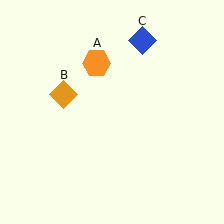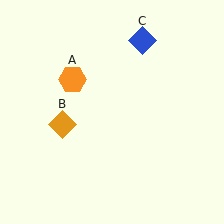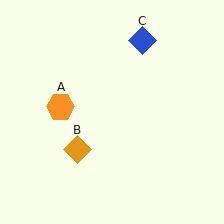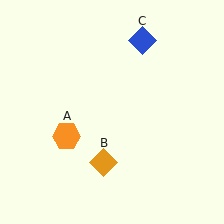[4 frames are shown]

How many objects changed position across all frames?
2 objects changed position: orange hexagon (object A), orange diamond (object B).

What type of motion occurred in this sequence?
The orange hexagon (object A), orange diamond (object B) rotated counterclockwise around the center of the scene.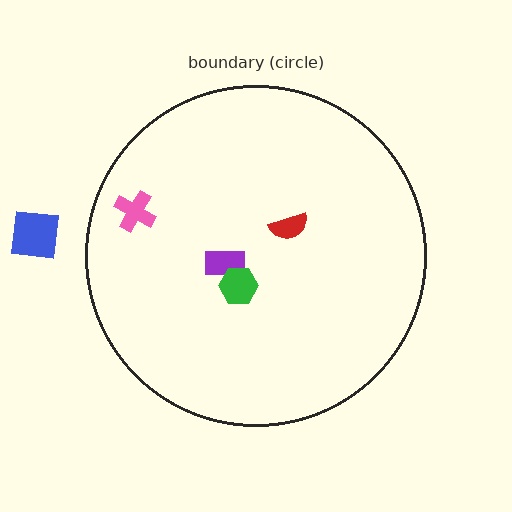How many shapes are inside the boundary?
4 inside, 1 outside.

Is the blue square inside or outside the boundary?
Outside.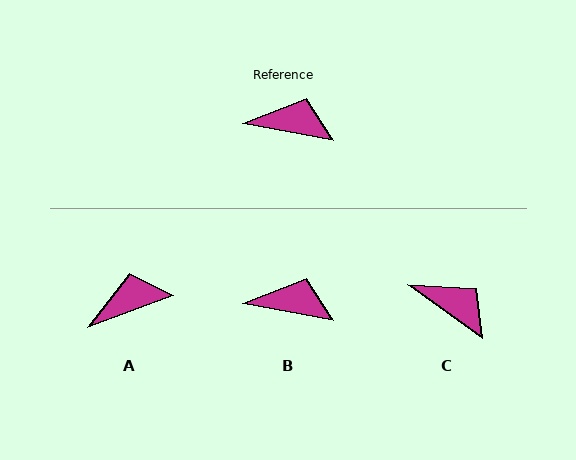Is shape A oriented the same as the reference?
No, it is off by about 31 degrees.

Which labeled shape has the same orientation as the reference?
B.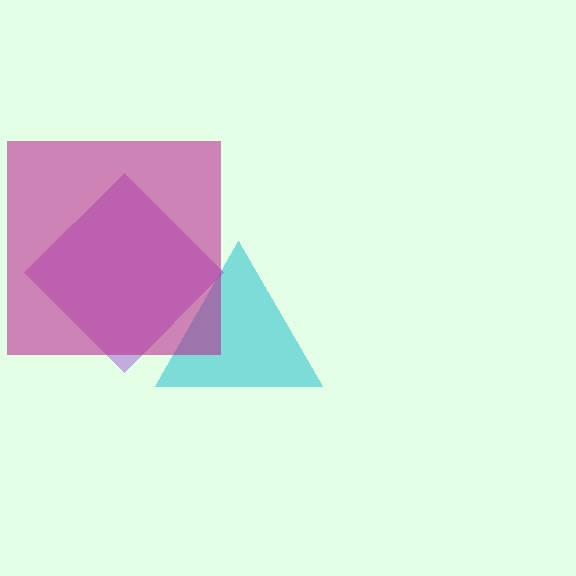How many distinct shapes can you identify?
There are 3 distinct shapes: a cyan triangle, a purple diamond, a magenta square.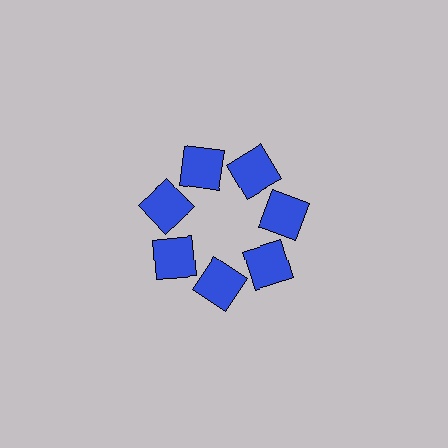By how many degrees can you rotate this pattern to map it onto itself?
The pattern maps onto itself every 51 degrees of rotation.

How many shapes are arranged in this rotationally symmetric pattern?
There are 7 shapes, arranged in 7 groups of 1.